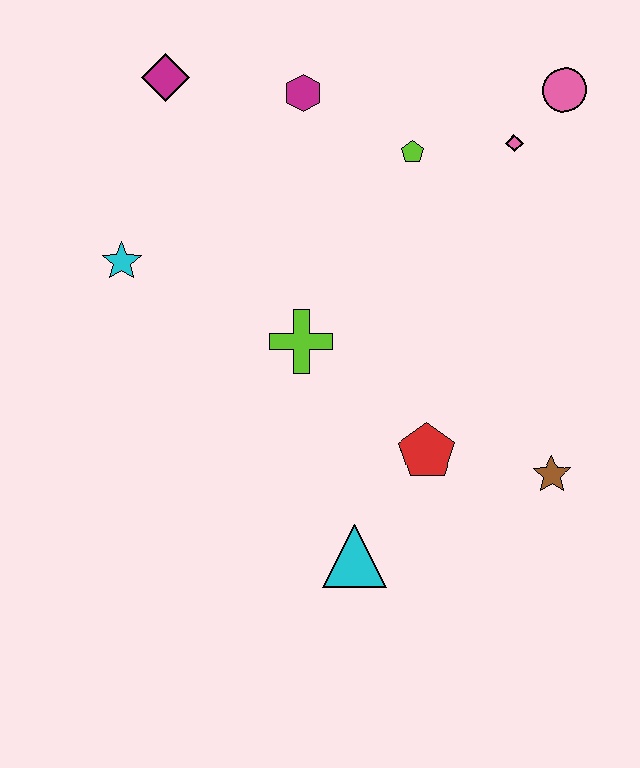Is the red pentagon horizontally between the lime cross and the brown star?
Yes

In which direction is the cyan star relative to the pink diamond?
The cyan star is to the left of the pink diamond.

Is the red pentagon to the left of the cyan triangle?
No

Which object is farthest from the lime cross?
The pink circle is farthest from the lime cross.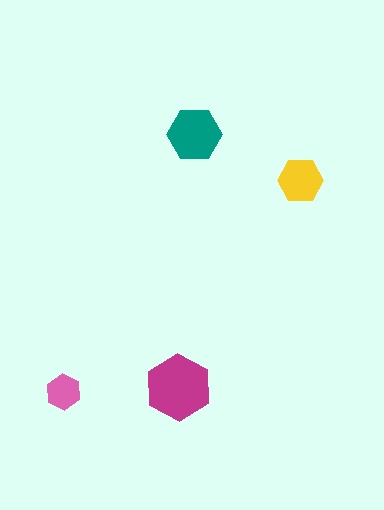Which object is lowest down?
The pink hexagon is bottommost.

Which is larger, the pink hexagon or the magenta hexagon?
The magenta one.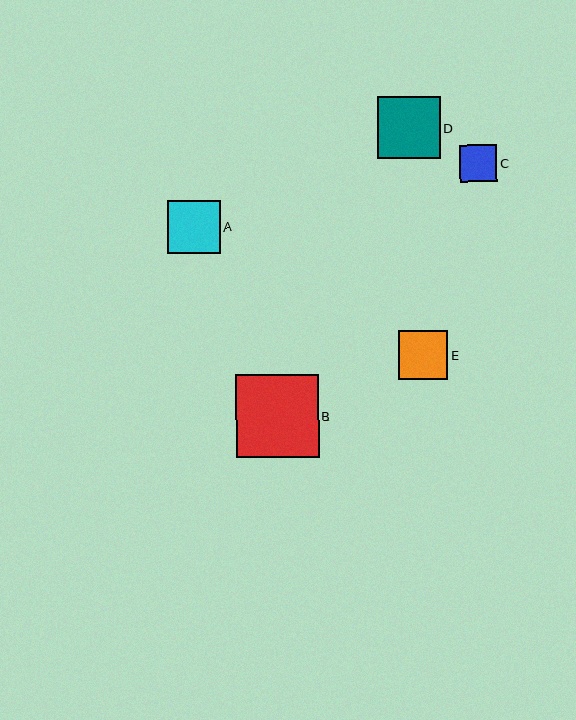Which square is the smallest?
Square C is the smallest with a size of approximately 37 pixels.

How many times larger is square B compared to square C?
Square B is approximately 2.2 times the size of square C.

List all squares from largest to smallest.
From largest to smallest: B, D, A, E, C.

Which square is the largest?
Square B is the largest with a size of approximately 83 pixels.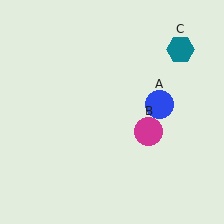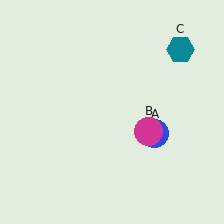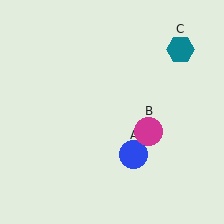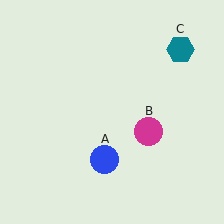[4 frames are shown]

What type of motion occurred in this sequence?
The blue circle (object A) rotated clockwise around the center of the scene.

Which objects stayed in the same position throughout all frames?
Magenta circle (object B) and teal hexagon (object C) remained stationary.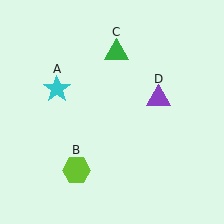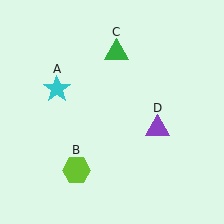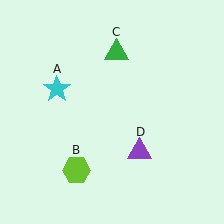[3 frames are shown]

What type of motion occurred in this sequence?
The purple triangle (object D) rotated clockwise around the center of the scene.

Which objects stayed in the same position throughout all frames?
Cyan star (object A) and lime hexagon (object B) and green triangle (object C) remained stationary.